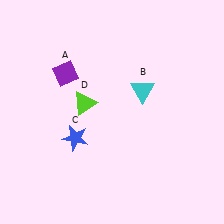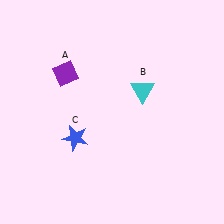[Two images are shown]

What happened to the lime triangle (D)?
The lime triangle (D) was removed in Image 2. It was in the top-left area of Image 1.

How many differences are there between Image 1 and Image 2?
There is 1 difference between the two images.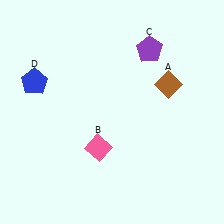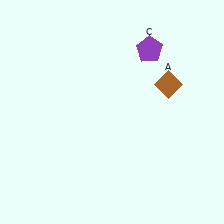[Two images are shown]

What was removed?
The blue pentagon (D), the pink diamond (B) were removed in Image 2.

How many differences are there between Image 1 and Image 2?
There are 2 differences between the two images.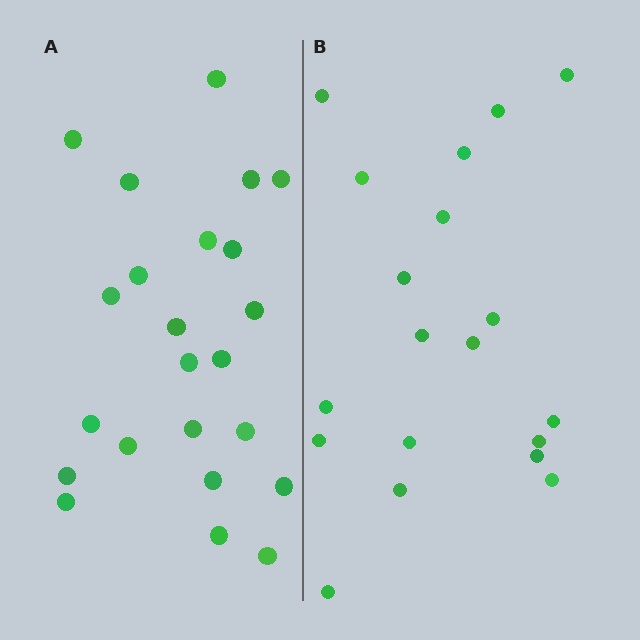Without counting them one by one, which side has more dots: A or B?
Region A (the left region) has more dots.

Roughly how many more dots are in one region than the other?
Region A has about 4 more dots than region B.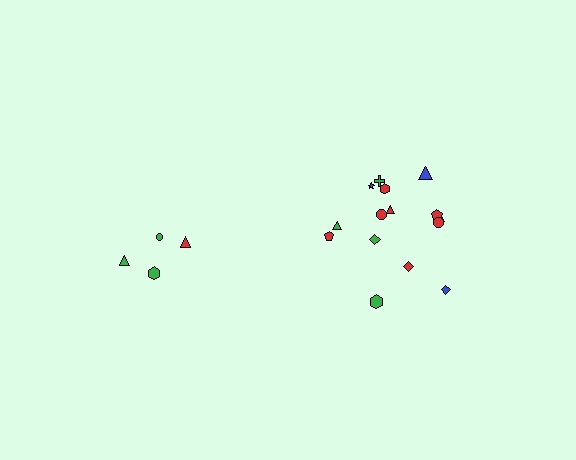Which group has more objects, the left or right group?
The right group.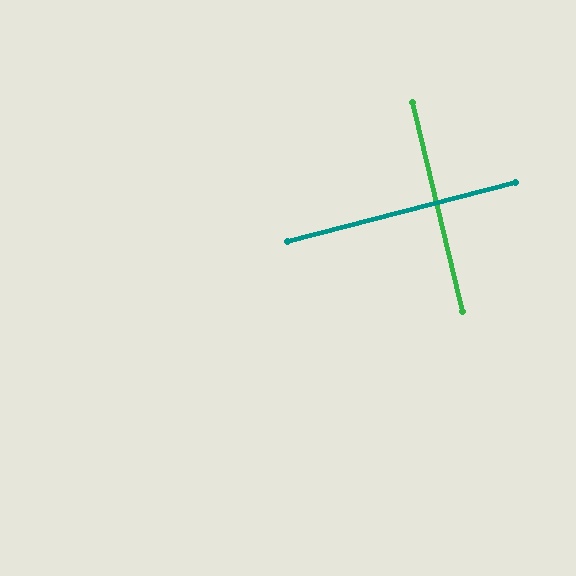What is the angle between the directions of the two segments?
Approximately 89 degrees.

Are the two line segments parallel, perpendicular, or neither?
Perpendicular — they meet at approximately 89°.